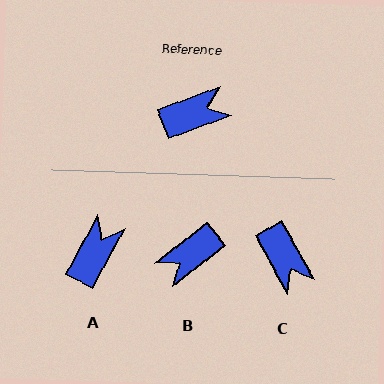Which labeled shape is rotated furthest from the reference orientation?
B, about 162 degrees away.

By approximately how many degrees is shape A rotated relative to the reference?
Approximately 42 degrees counter-clockwise.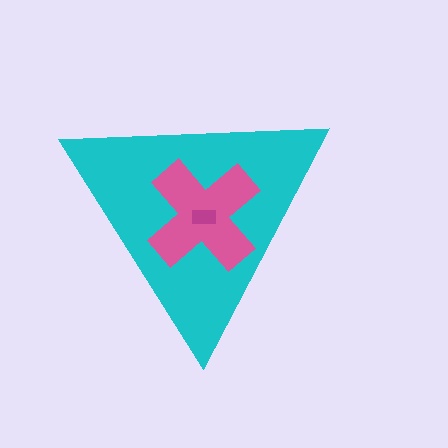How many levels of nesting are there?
3.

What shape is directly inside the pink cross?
The magenta rectangle.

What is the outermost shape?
The cyan triangle.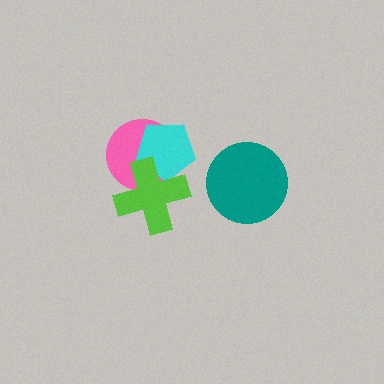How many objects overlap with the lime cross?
2 objects overlap with the lime cross.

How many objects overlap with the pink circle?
2 objects overlap with the pink circle.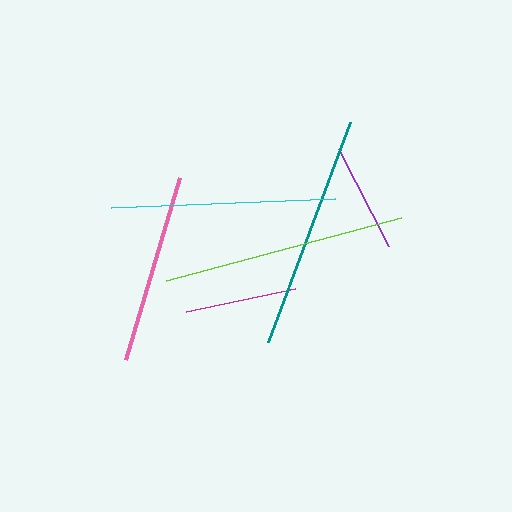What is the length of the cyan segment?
The cyan segment is approximately 223 pixels long.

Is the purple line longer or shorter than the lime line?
The lime line is longer than the purple line.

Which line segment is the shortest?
The purple line is the shortest at approximately 109 pixels.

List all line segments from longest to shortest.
From longest to shortest: lime, teal, cyan, pink, magenta, purple.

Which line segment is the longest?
The lime line is the longest at approximately 244 pixels.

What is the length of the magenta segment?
The magenta segment is approximately 111 pixels long.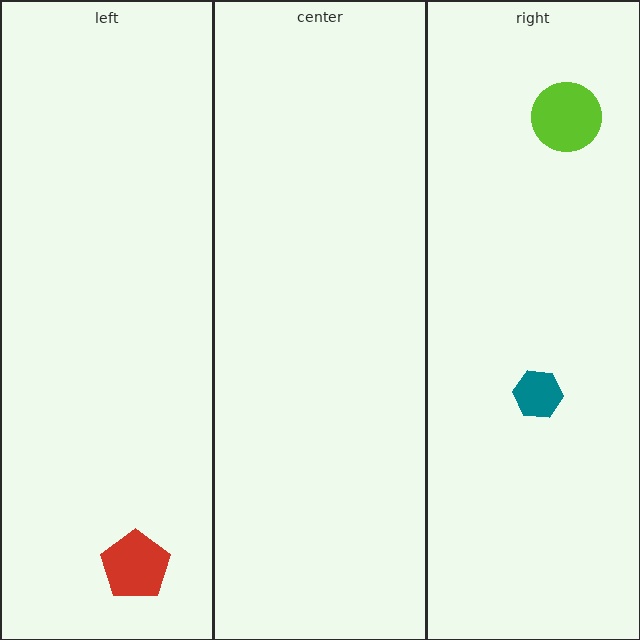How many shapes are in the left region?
1.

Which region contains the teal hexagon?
The right region.